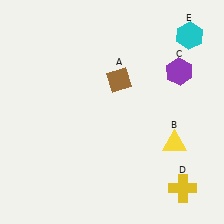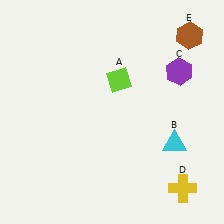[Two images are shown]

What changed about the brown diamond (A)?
In Image 1, A is brown. In Image 2, it changed to lime.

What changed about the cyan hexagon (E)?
In Image 1, E is cyan. In Image 2, it changed to brown.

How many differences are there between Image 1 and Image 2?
There are 3 differences between the two images.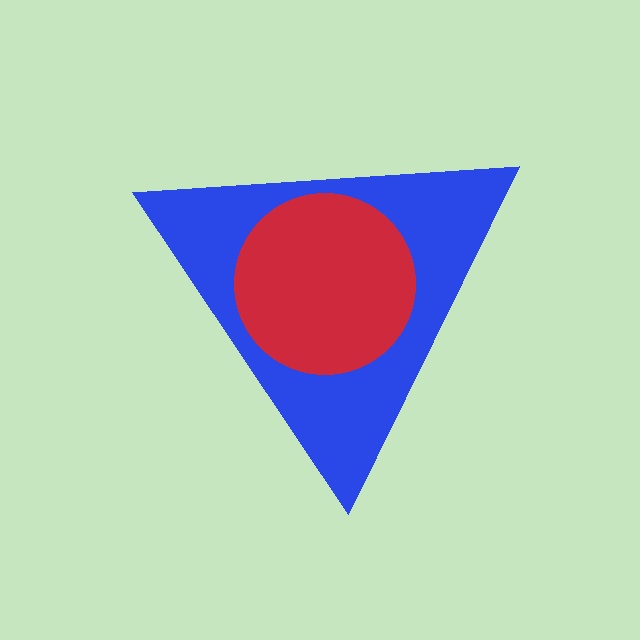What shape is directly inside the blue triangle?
The red circle.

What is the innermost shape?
The red circle.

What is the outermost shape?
The blue triangle.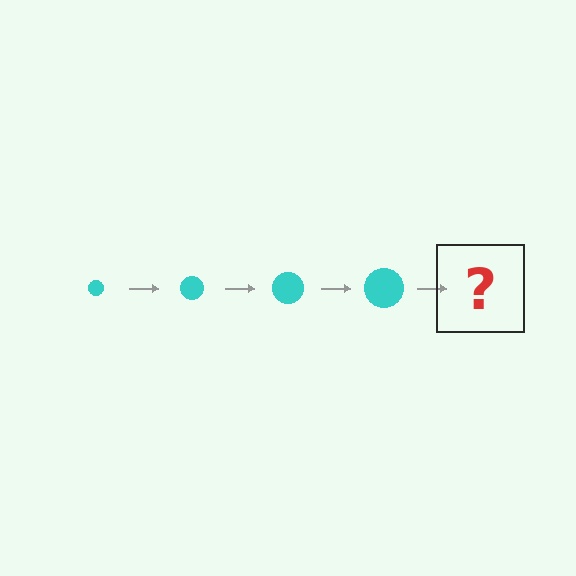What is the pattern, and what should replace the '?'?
The pattern is that the circle gets progressively larger each step. The '?' should be a cyan circle, larger than the previous one.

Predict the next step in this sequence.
The next step is a cyan circle, larger than the previous one.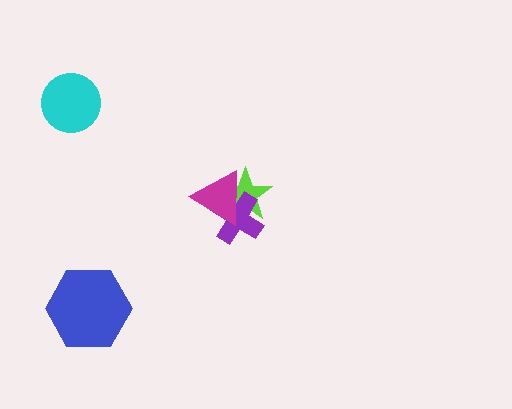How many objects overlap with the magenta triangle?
2 objects overlap with the magenta triangle.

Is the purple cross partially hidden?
Yes, it is partially covered by another shape.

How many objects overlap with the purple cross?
2 objects overlap with the purple cross.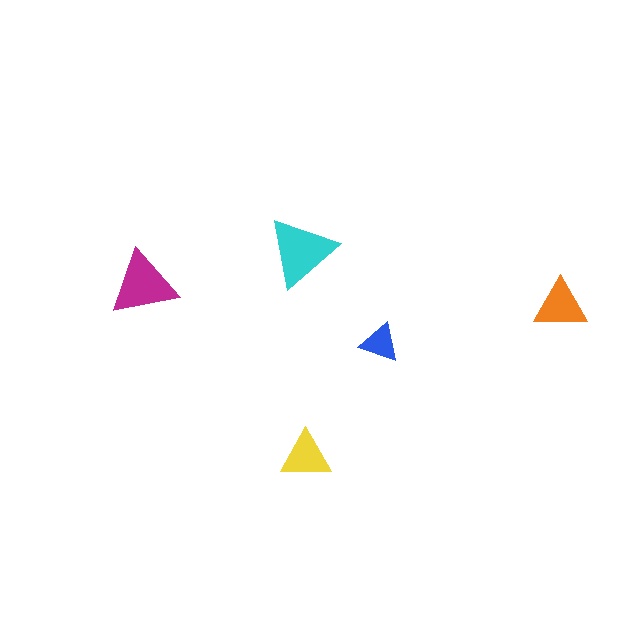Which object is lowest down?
The yellow triangle is bottommost.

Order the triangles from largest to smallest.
the cyan one, the magenta one, the orange one, the yellow one, the blue one.